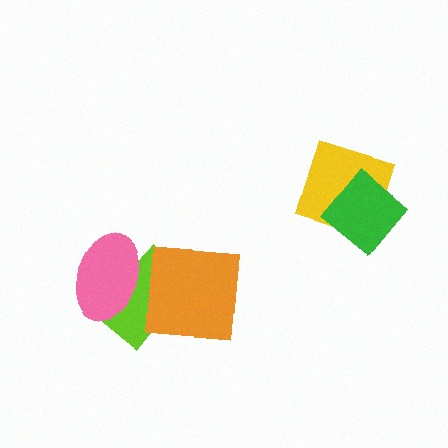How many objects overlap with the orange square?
1 object overlaps with the orange square.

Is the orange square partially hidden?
No, no other shape covers it.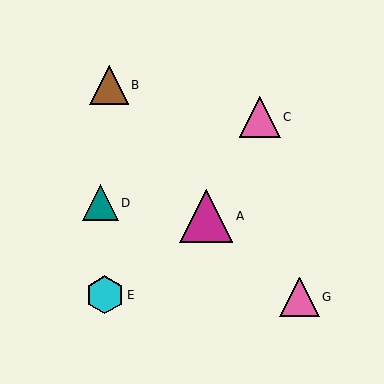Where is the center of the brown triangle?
The center of the brown triangle is at (109, 85).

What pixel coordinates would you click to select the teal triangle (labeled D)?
Click at (100, 203) to select the teal triangle D.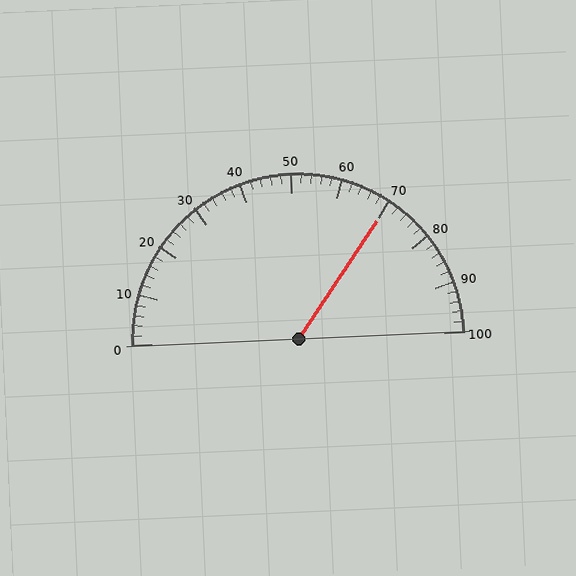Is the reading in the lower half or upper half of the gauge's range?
The reading is in the upper half of the range (0 to 100).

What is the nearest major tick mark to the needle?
The nearest major tick mark is 70.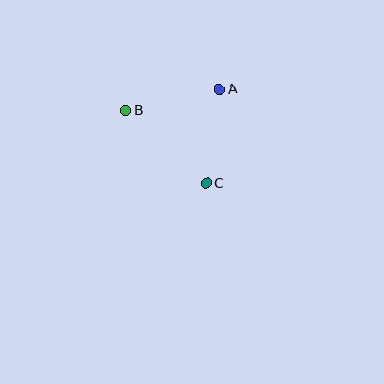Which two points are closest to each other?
Points A and C are closest to each other.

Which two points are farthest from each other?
Points B and C are farthest from each other.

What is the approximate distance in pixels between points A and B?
The distance between A and B is approximately 96 pixels.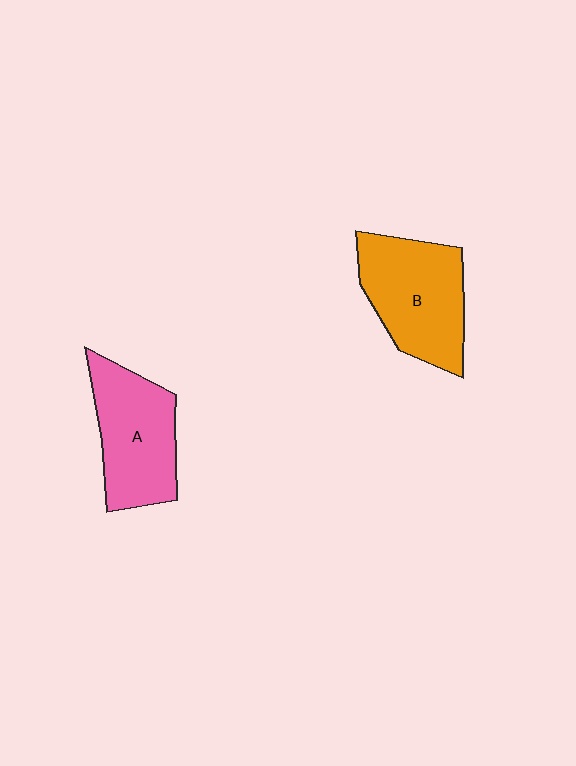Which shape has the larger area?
Shape B (orange).